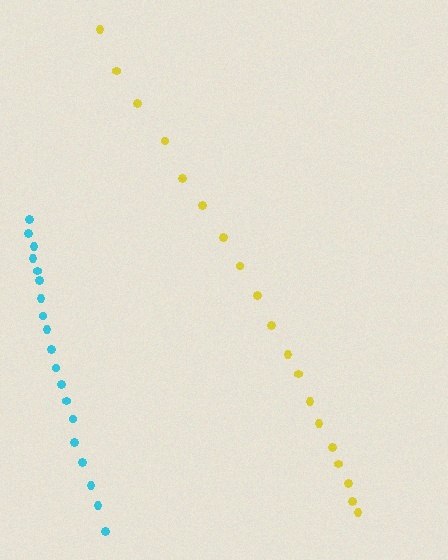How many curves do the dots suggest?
There are 2 distinct paths.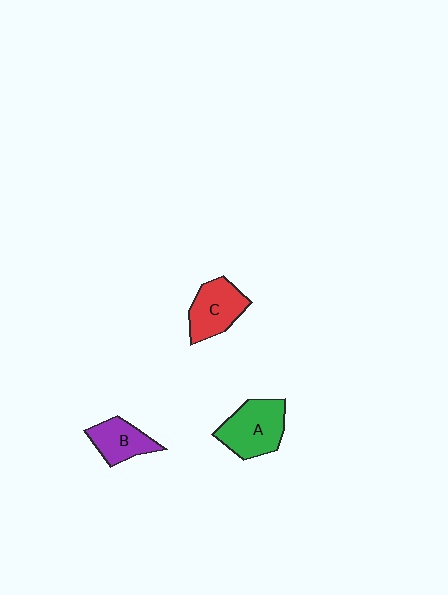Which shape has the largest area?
Shape A (green).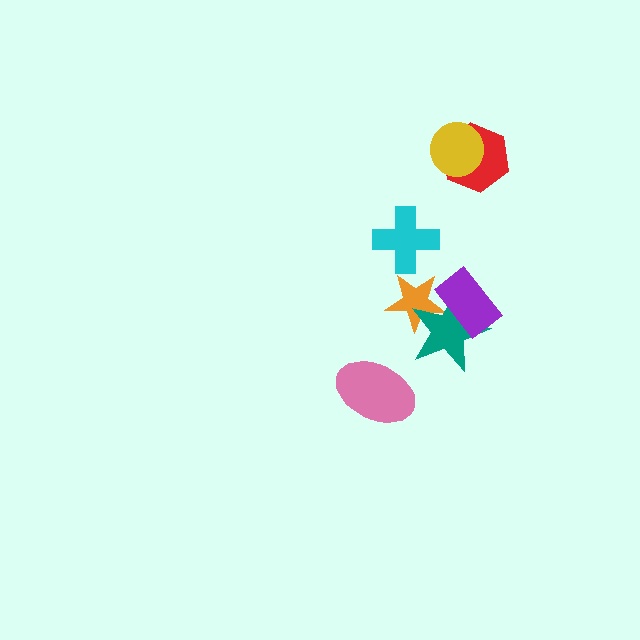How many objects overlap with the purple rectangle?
2 objects overlap with the purple rectangle.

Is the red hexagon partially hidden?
Yes, it is partially covered by another shape.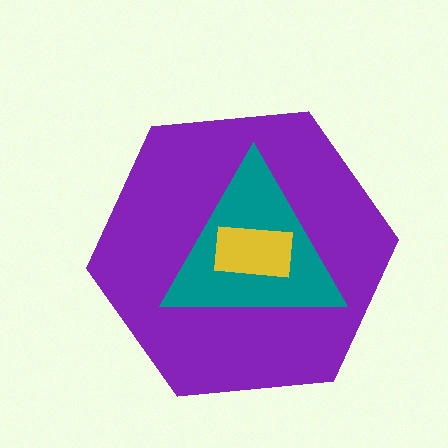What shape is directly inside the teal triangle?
The yellow rectangle.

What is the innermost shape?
The yellow rectangle.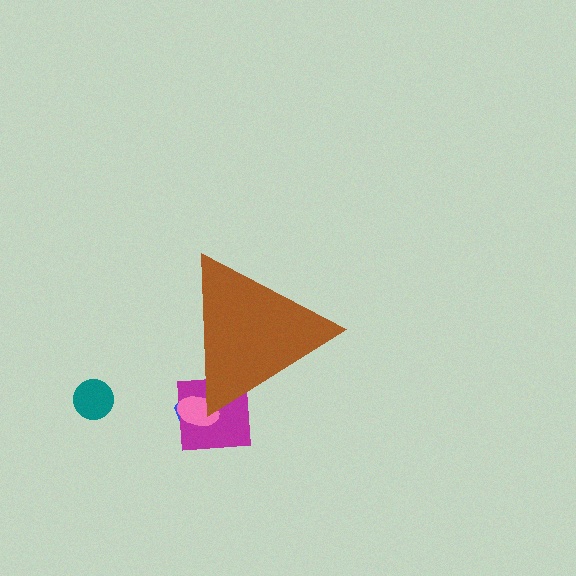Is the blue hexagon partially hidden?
Yes, the blue hexagon is partially hidden behind the brown triangle.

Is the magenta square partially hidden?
Yes, the magenta square is partially hidden behind the brown triangle.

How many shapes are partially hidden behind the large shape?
3 shapes are partially hidden.